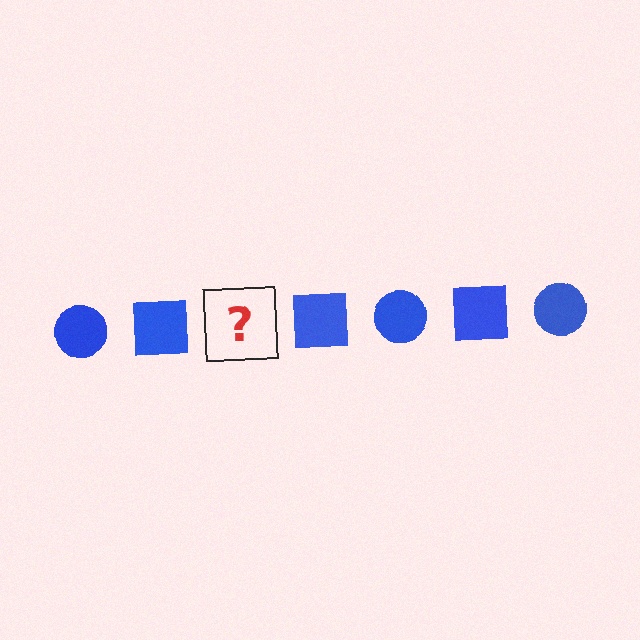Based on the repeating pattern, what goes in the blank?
The blank should be a blue circle.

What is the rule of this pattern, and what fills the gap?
The rule is that the pattern cycles through circle, square shapes in blue. The gap should be filled with a blue circle.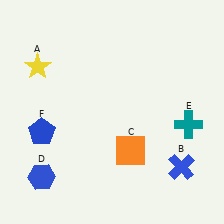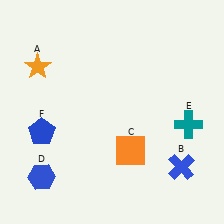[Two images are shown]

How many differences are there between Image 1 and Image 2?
There is 1 difference between the two images.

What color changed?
The star (A) changed from yellow in Image 1 to orange in Image 2.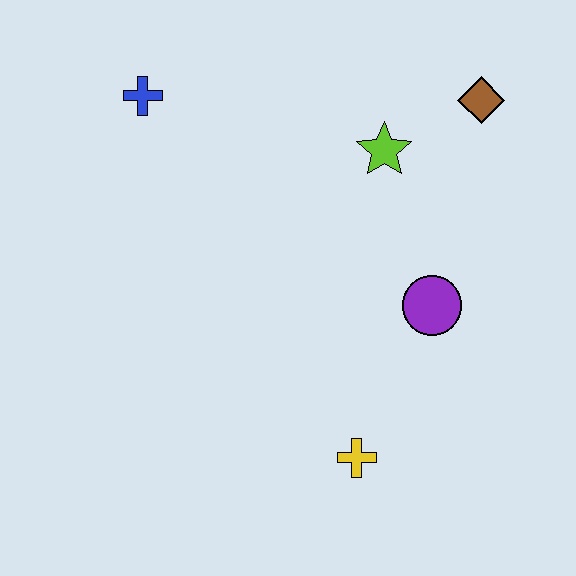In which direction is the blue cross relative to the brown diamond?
The blue cross is to the left of the brown diamond.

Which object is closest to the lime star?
The brown diamond is closest to the lime star.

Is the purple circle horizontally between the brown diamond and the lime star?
Yes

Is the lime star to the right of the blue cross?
Yes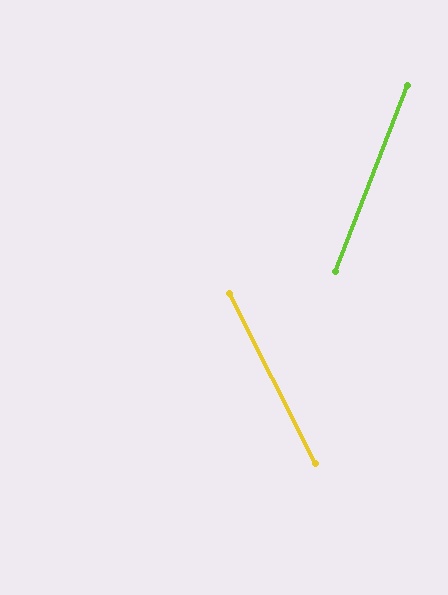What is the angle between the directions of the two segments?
Approximately 48 degrees.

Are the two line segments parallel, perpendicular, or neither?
Neither parallel nor perpendicular — they differ by about 48°.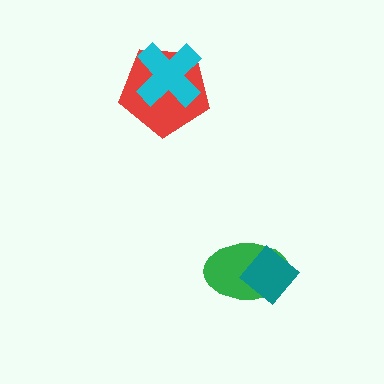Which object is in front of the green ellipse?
The teal diamond is in front of the green ellipse.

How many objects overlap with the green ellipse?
1 object overlaps with the green ellipse.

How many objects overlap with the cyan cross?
1 object overlaps with the cyan cross.